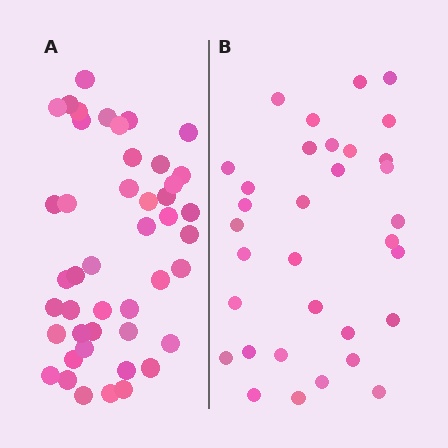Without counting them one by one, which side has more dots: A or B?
Region A (the left region) has more dots.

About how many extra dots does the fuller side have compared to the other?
Region A has roughly 12 or so more dots than region B.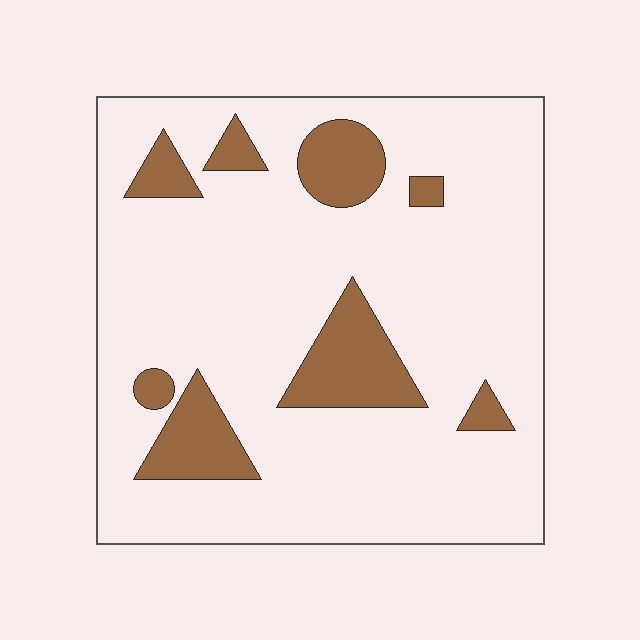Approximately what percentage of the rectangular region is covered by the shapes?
Approximately 15%.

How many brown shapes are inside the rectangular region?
8.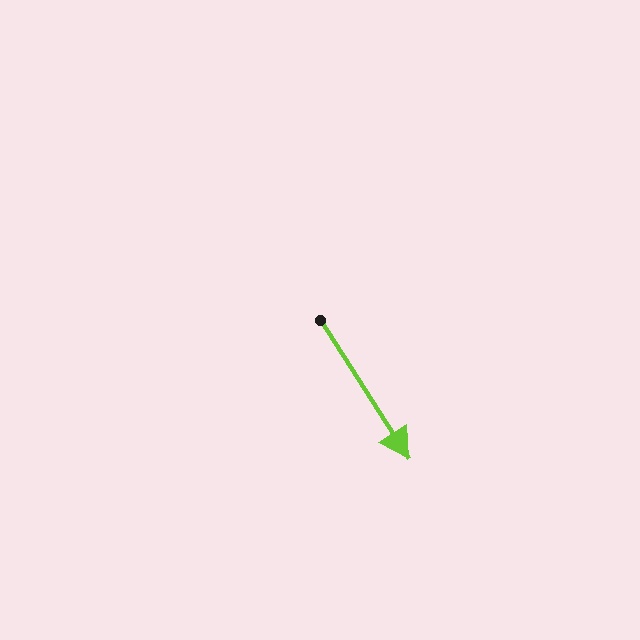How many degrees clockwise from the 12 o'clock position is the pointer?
Approximately 147 degrees.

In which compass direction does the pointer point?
Southeast.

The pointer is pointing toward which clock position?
Roughly 5 o'clock.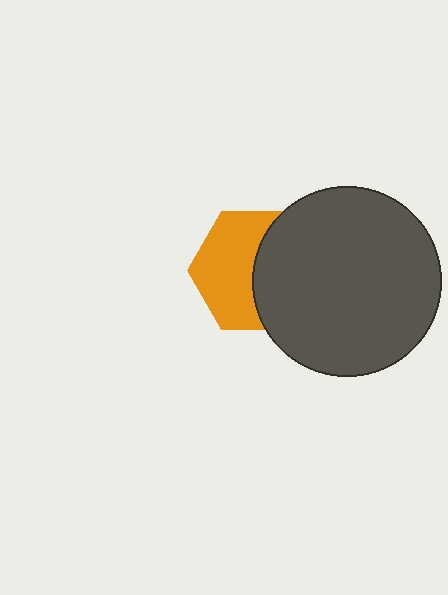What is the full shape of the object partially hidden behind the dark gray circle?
The partially hidden object is an orange hexagon.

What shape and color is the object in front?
The object in front is a dark gray circle.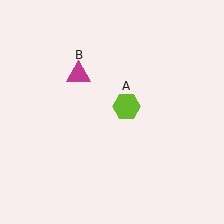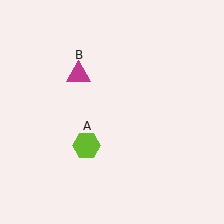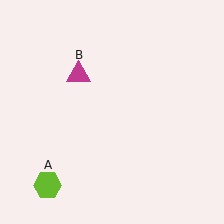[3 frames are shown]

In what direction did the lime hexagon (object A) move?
The lime hexagon (object A) moved down and to the left.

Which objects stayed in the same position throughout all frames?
Magenta triangle (object B) remained stationary.